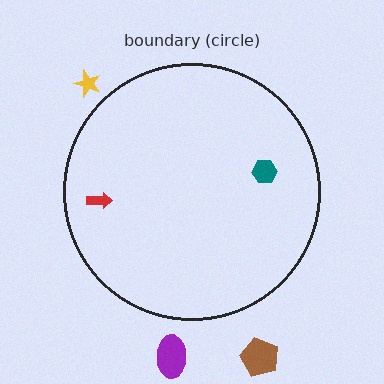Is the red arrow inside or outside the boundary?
Inside.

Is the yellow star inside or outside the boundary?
Outside.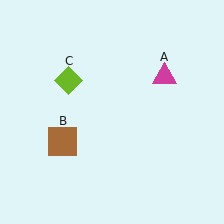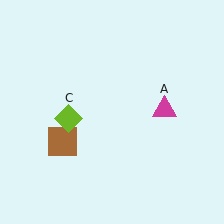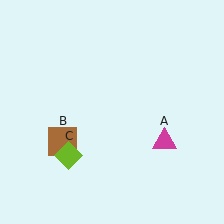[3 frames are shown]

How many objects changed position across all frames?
2 objects changed position: magenta triangle (object A), lime diamond (object C).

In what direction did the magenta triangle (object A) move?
The magenta triangle (object A) moved down.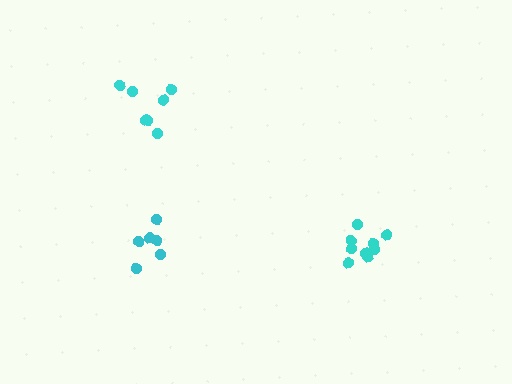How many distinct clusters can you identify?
There are 3 distinct clusters.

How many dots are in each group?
Group 1: 6 dots, Group 2: 9 dots, Group 3: 7 dots (22 total).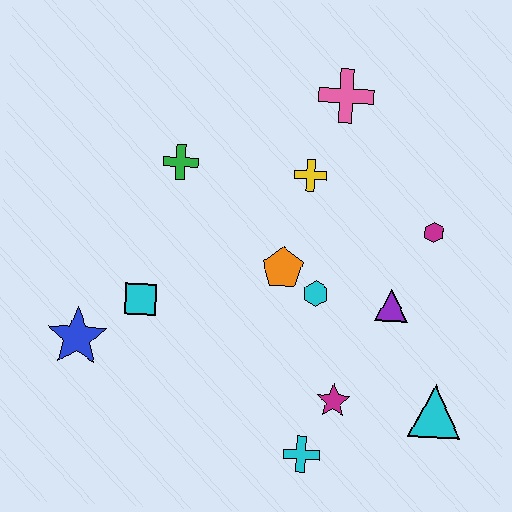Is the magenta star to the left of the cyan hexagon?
No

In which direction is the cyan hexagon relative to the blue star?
The cyan hexagon is to the right of the blue star.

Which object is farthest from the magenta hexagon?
The blue star is farthest from the magenta hexagon.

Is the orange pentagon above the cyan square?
Yes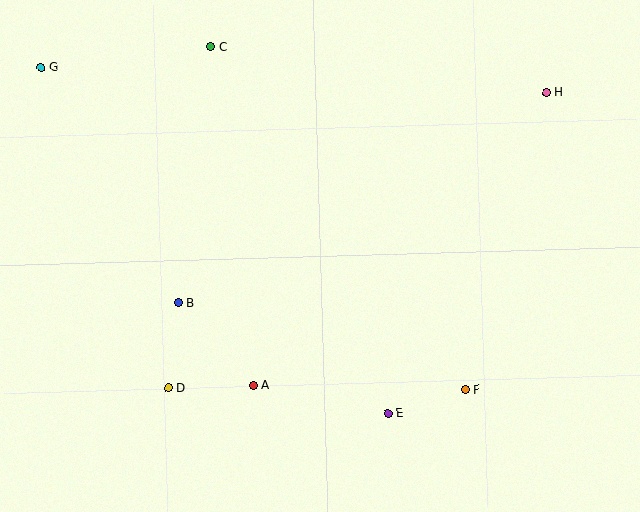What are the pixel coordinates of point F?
Point F is at (465, 390).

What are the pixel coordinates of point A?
Point A is at (253, 385).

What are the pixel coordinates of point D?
Point D is at (168, 388).